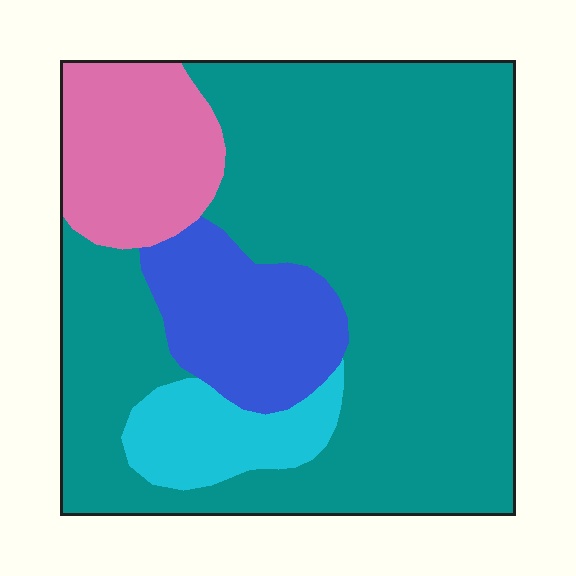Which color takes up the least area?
Cyan, at roughly 10%.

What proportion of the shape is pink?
Pink takes up less than a sixth of the shape.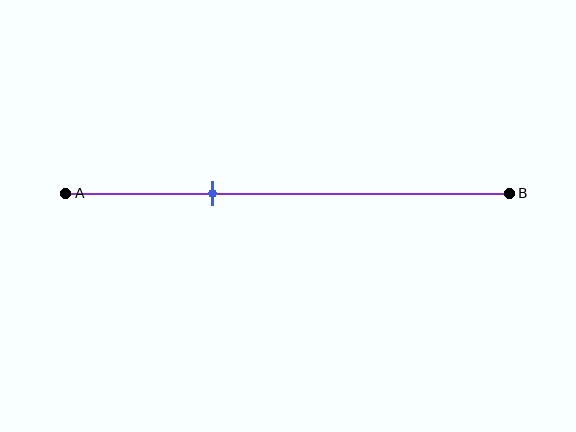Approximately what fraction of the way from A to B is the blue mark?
The blue mark is approximately 35% of the way from A to B.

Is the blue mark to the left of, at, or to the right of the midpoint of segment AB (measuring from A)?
The blue mark is to the left of the midpoint of segment AB.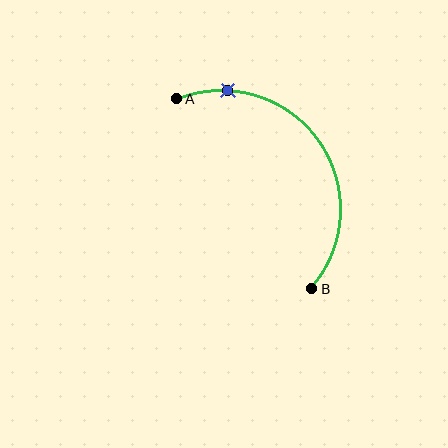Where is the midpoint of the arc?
The arc midpoint is the point on the curve farthest from the straight line joining A and B. It sits above and to the right of that line.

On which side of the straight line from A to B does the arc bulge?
The arc bulges above and to the right of the straight line connecting A and B.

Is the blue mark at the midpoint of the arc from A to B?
No. The blue mark lies on the arc but is closer to endpoint A. The arc midpoint would be at the point on the curve equidistant along the arc from both A and B.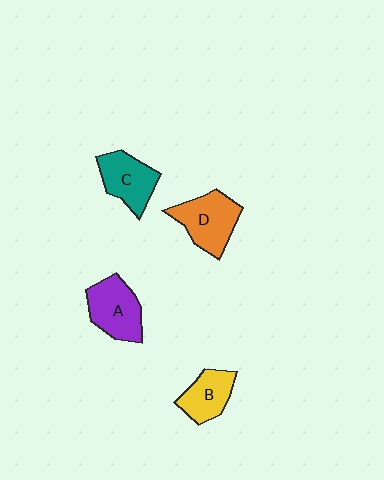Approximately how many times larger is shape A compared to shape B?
Approximately 1.3 times.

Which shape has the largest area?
Shape D (orange).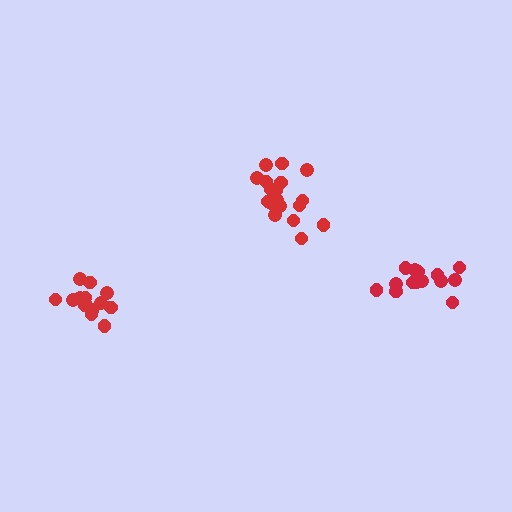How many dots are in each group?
Group 1: 18 dots, Group 2: 16 dots, Group 3: 16 dots (50 total).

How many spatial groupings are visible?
There are 3 spatial groupings.